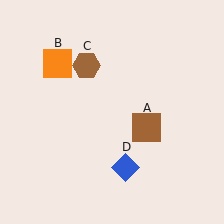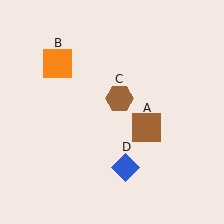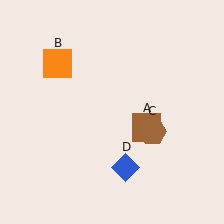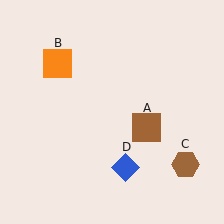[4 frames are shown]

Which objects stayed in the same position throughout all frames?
Brown square (object A) and orange square (object B) and blue diamond (object D) remained stationary.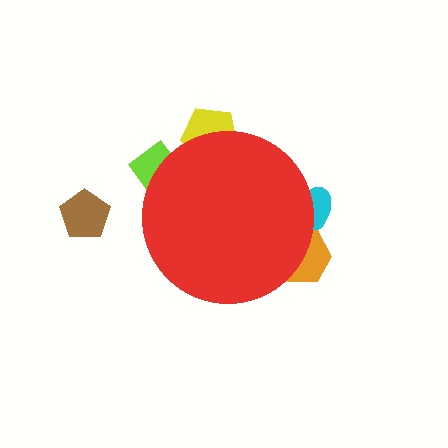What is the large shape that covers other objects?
A red circle.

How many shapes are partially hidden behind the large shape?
4 shapes are partially hidden.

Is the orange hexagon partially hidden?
Yes, the orange hexagon is partially hidden behind the red circle.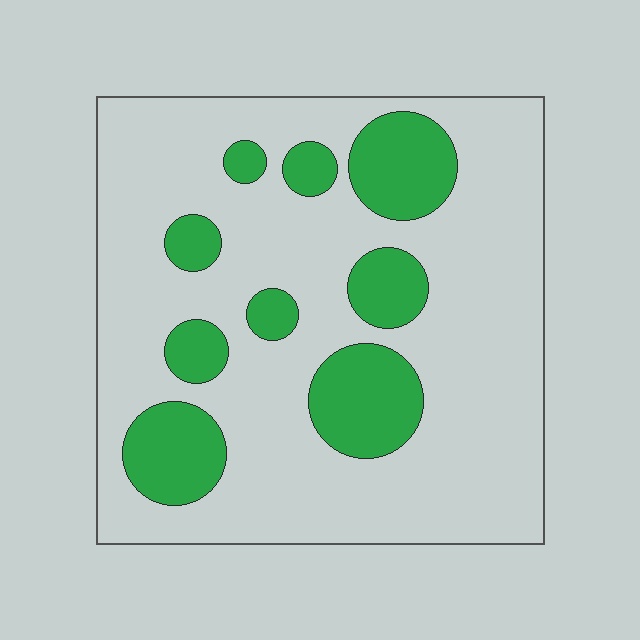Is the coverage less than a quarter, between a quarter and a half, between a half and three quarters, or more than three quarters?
Less than a quarter.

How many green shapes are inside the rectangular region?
9.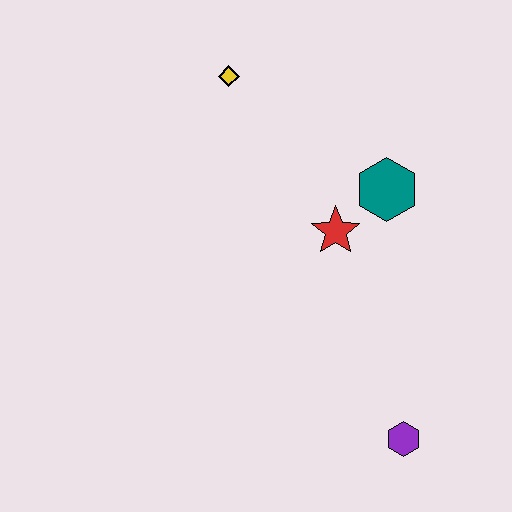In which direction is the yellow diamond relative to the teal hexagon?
The yellow diamond is to the left of the teal hexagon.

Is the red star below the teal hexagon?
Yes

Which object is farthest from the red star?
The purple hexagon is farthest from the red star.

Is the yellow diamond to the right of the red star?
No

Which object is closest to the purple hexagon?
The red star is closest to the purple hexagon.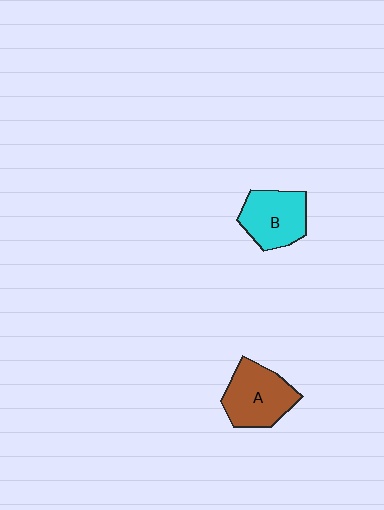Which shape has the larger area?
Shape A (brown).